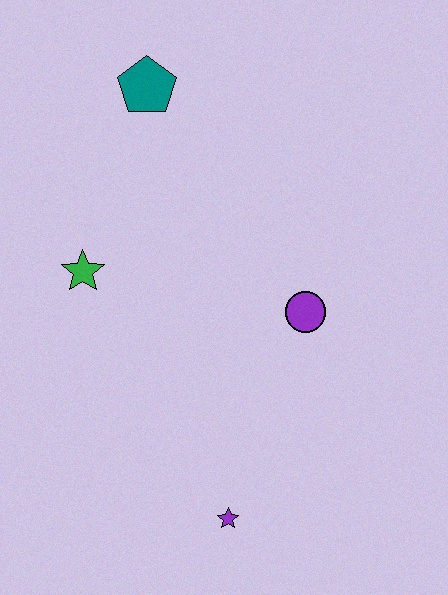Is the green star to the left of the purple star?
Yes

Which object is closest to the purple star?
The purple circle is closest to the purple star.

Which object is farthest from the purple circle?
The teal pentagon is farthest from the purple circle.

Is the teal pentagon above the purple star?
Yes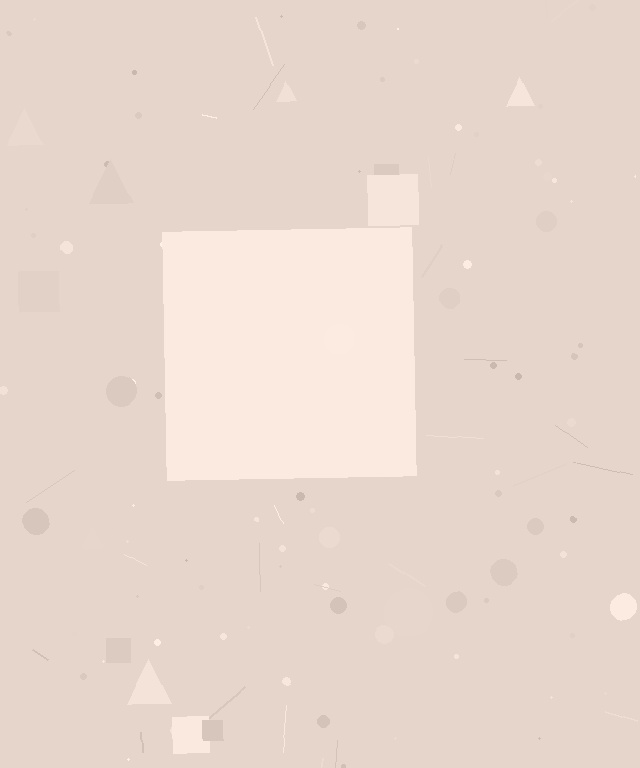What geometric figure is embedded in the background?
A square is embedded in the background.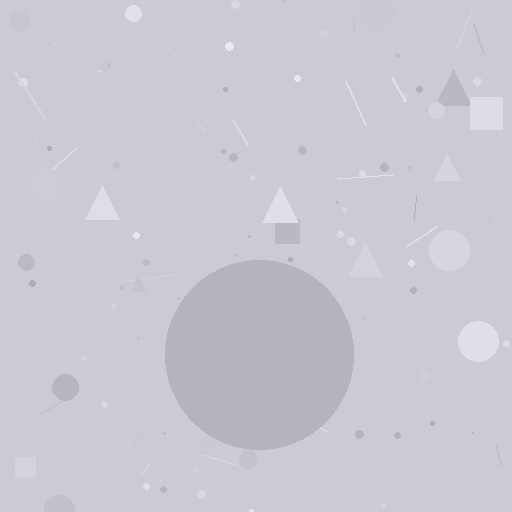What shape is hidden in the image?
A circle is hidden in the image.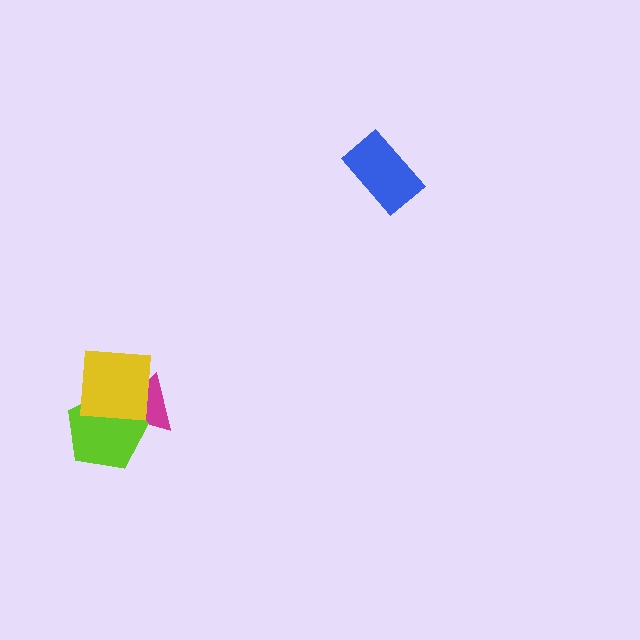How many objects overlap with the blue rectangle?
0 objects overlap with the blue rectangle.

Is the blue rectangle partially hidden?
No, no other shape covers it.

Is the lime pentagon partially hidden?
Yes, it is partially covered by another shape.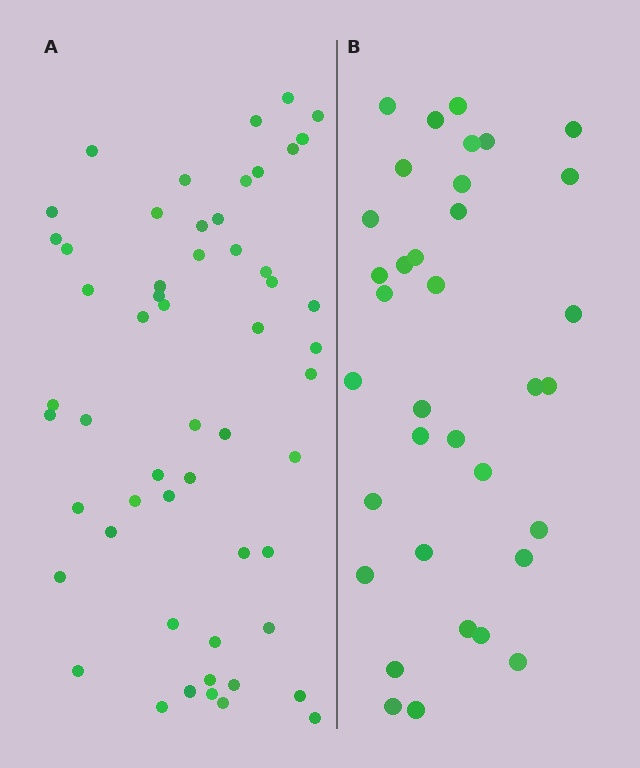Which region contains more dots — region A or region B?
Region A (the left region) has more dots.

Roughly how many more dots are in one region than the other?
Region A has approximately 20 more dots than region B.